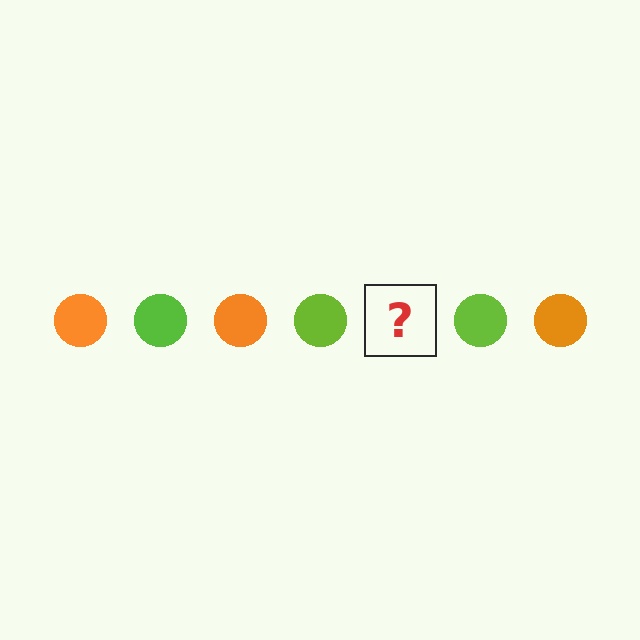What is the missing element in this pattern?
The missing element is an orange circle.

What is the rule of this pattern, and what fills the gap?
The rule is that the pattern cycles through orange, lime circles. The gap should be filled with an orange circle.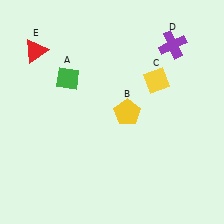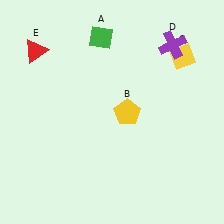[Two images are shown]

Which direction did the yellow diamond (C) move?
The yellow diamond (C) moved right.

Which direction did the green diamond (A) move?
The green diamond (A) moved up.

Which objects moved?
The objects that moved are: the green diamond (A), the yellow diamond (C).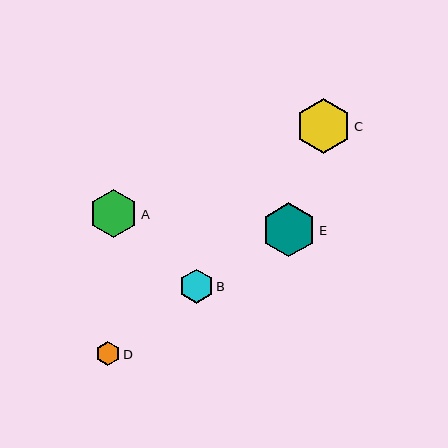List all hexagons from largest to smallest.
From largest to smallest: C, E, A, B, D.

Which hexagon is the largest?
Hexagon C is the largest with a size of approximately 55 pixels.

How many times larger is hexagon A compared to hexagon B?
Hexagon A is approximately 1.4 times the size of hexagon B.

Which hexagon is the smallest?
Hexagon D is the smallest with a size of approximately 25 pixels.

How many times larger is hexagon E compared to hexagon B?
Hexagon E is approximately 1.6 times the size of hexagon B.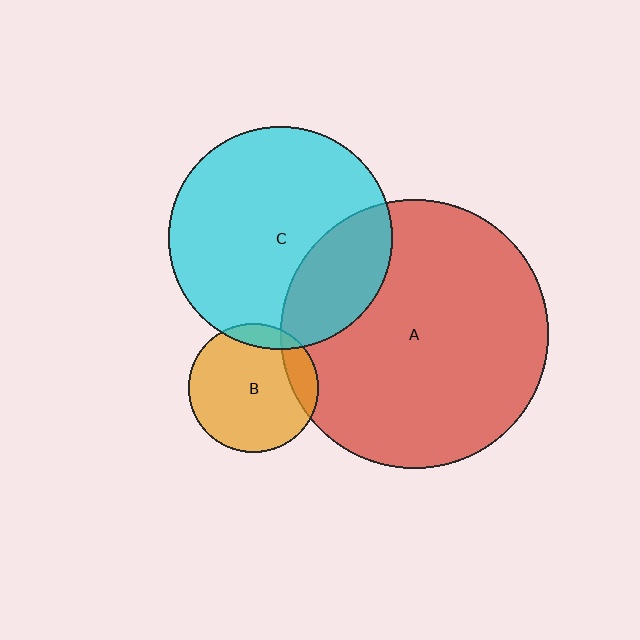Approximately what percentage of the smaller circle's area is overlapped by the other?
Approximately 10%.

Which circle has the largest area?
Circle A (red).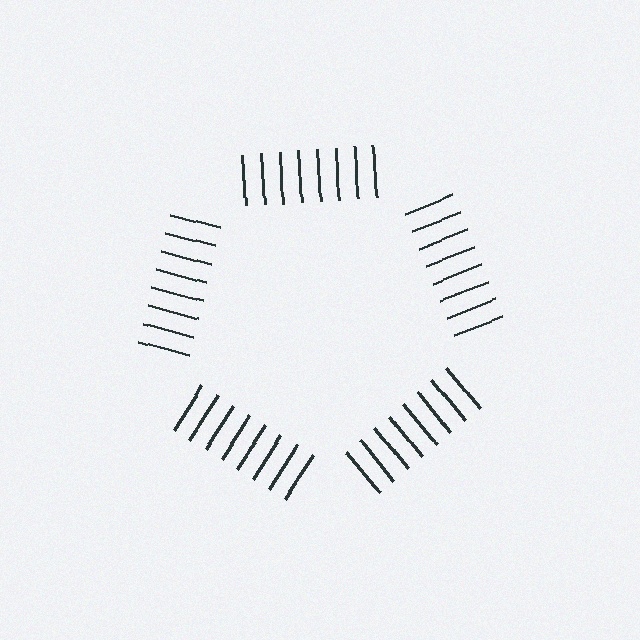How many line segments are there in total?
40 — 8 along each of the 5 edges.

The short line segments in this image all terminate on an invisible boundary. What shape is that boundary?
An illusory pentagon — the line segments terminate on its edges but no continuous stroke is drawn.